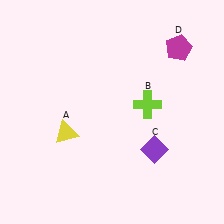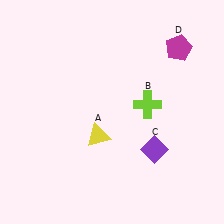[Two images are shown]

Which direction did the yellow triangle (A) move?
The yellow triangle (A) moved right.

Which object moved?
The yellow triangle (A) moved right.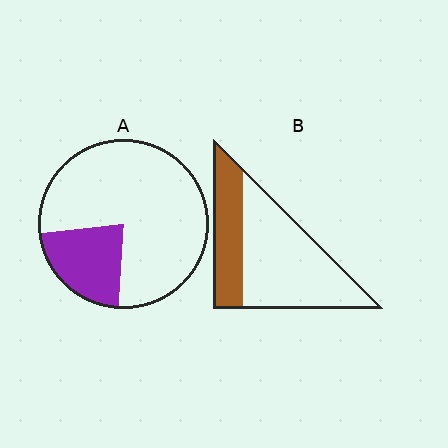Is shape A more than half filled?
No.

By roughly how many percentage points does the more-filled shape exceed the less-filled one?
By roughly 10 percentage points (B over A).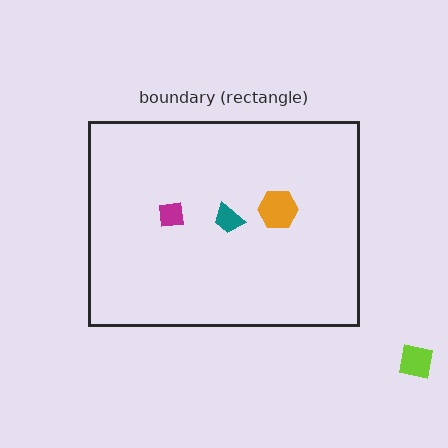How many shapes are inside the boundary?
3 inside, 1 outside.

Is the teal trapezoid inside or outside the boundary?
Inside.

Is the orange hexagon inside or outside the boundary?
Inside.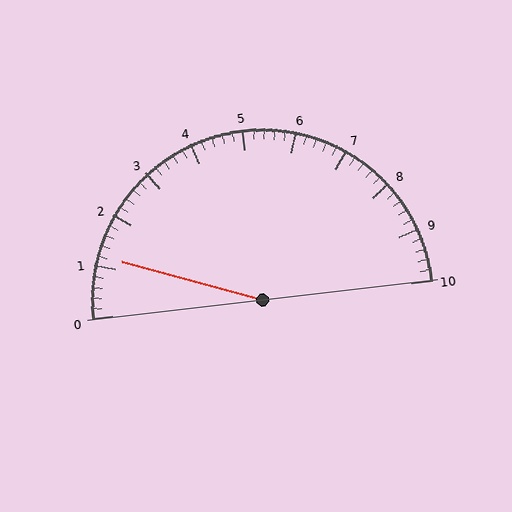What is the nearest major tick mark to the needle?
The nearest major tick mark is 1.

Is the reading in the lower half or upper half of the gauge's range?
The reading is in the lower half of the range (0 to 10).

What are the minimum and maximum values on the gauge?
The gauge ranges from 0 to 10.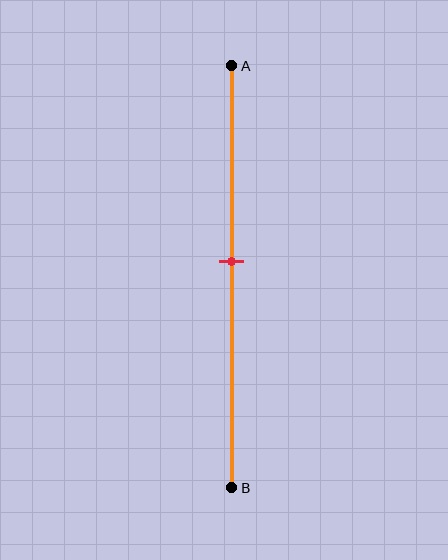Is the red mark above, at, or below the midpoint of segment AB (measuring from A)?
The red mark is above the midpoint of segment AB.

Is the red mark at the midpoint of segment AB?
No, the mark is at about 45% from A, not at the 50% midpoint.